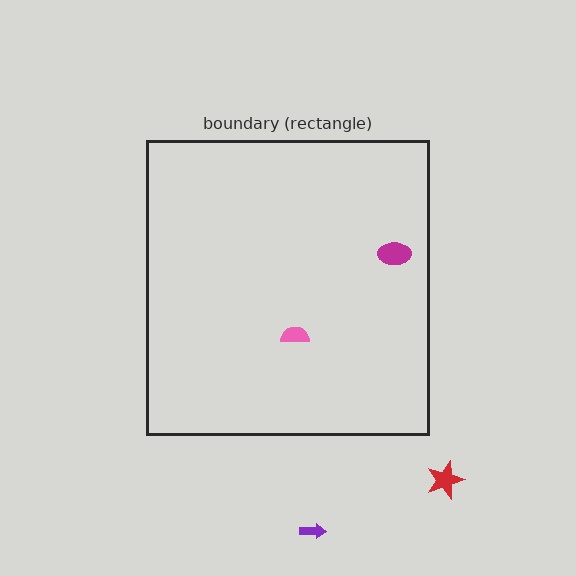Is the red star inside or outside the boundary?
Outside.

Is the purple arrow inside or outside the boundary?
Outside.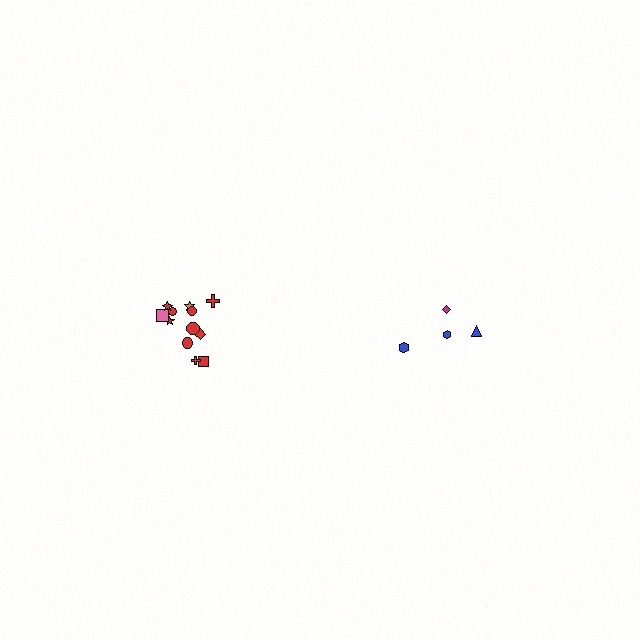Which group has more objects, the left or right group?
The left group.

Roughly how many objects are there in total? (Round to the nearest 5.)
Roughly 15 objects in total.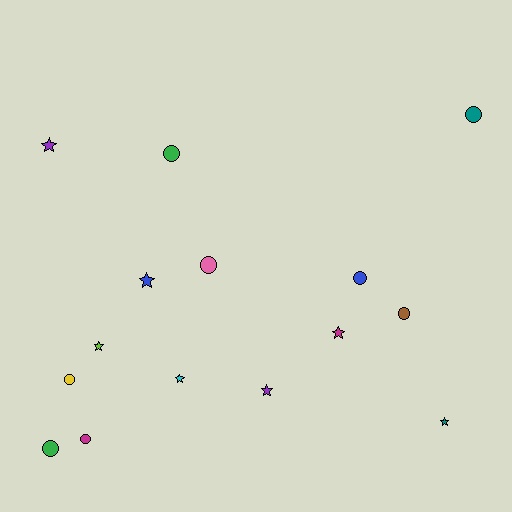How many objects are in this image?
There are 15 objects.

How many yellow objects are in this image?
There is 1 yellow object.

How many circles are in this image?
There are 8 circles.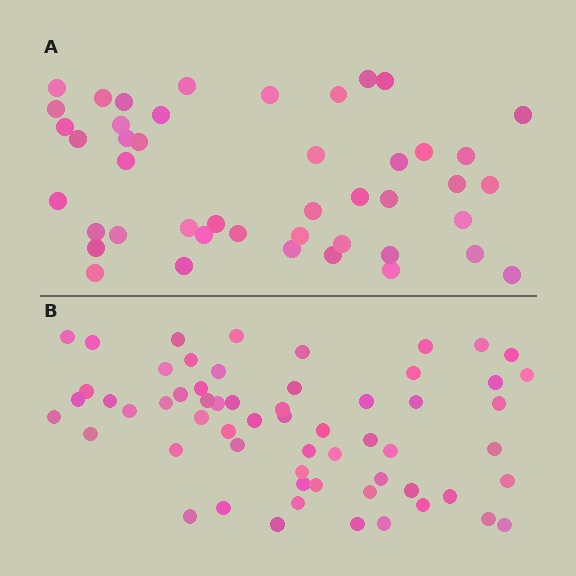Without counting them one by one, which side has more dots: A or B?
Region B (the bottom region) has more dots.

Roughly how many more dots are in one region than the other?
Region B has approximately 15 more dots than region A.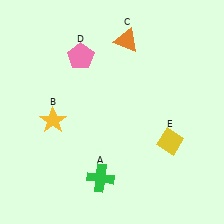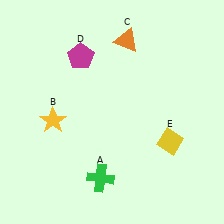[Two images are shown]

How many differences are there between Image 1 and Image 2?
There is 1 difference between the two images.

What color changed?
The pentagon (D) changed from pink in Image 1 to magenta in Image 2.